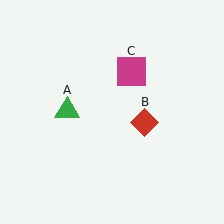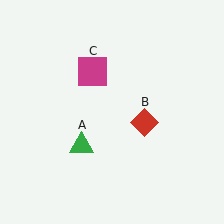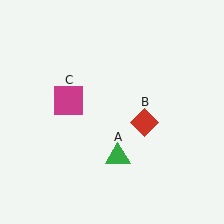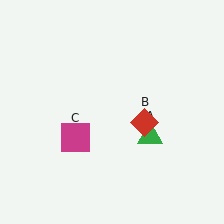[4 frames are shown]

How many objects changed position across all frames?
2 objects changed position: green triangle (object A), magenta square (object C).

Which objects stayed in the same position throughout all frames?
Red diamond (object B) remained stationary.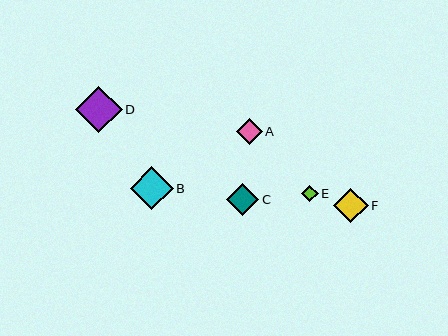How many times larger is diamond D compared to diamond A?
Diamond D is approximately 1.8 times the size of diamond A.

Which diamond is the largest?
Diamond D is the largest with a size of approximately 47 pixels.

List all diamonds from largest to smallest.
From largest to smallest: D, B, F, C, A, E.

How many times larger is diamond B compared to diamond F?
Diamond B is approximately 1.3 times the size of diamond F.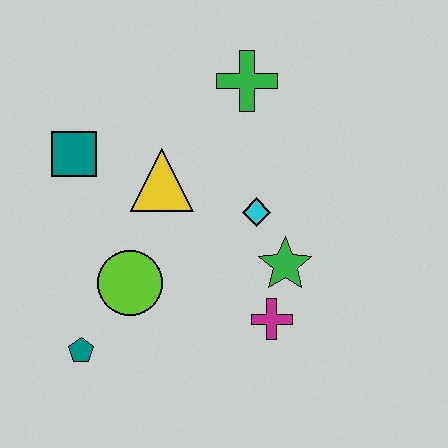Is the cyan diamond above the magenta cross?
Yes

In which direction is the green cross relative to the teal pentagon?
The green cross is above the teal pentagon.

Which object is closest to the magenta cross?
The green star is closest to the magenta cross.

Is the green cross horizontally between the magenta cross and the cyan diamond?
No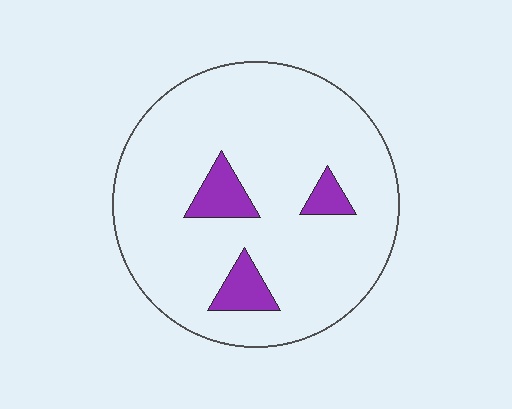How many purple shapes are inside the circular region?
3.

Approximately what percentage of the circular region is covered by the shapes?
Approximately 10%.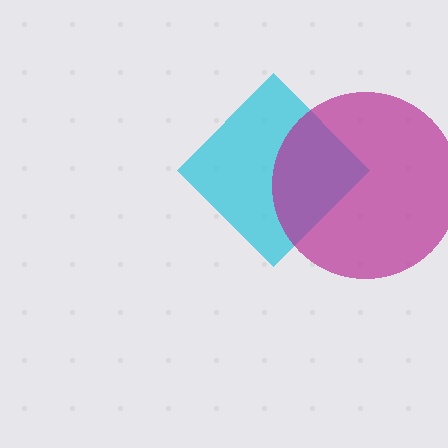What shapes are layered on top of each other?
The layered shapes are: a cyan diamond, a magenta circle.